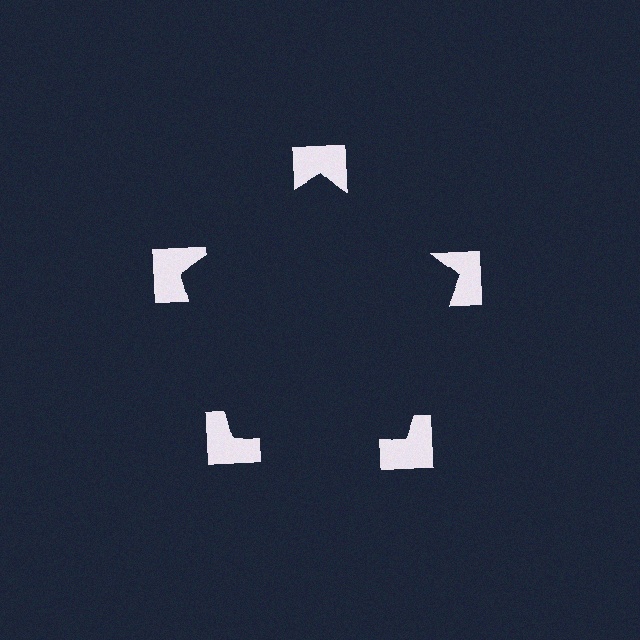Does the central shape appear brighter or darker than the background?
It typically appears slightly darker than the background, even though no actual brightness change is drawn.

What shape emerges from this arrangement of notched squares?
An illusory pentagon — its edges are inferred from the aligned wedge cuts in the notched squares, not physically drawn.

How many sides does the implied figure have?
5 sides.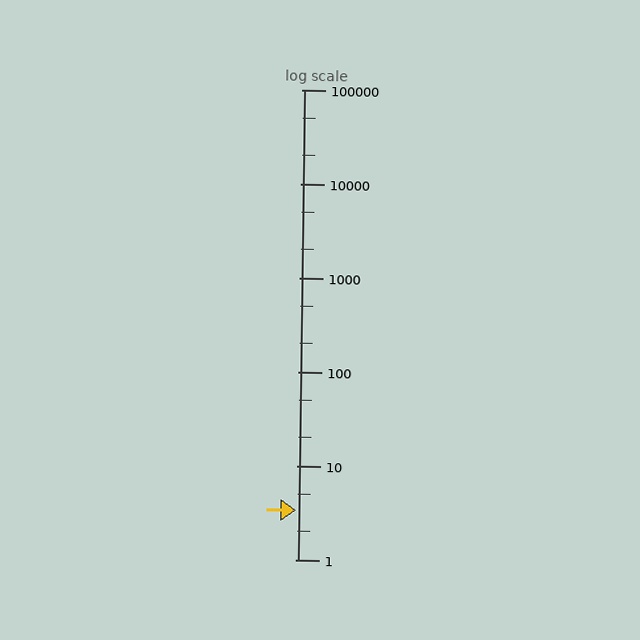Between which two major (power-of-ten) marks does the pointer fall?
The pointer is between 1 and 10.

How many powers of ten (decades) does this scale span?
The scale spans 5 decades, from 1 to 100000.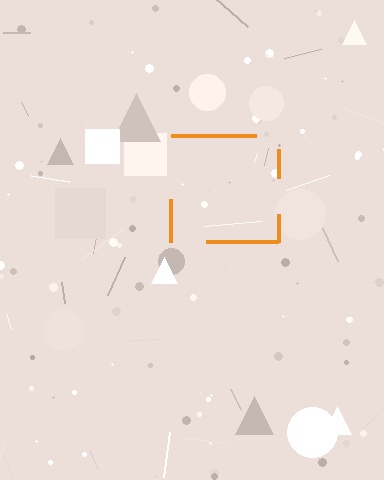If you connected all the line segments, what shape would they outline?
They would outline a square.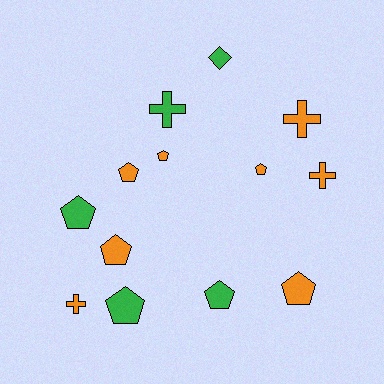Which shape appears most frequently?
Pentagon, with 8 objects.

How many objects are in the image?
There are 13 objects.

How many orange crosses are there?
There are 3 orange crosses.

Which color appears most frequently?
Orange, with 8 objects.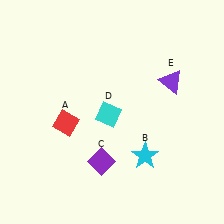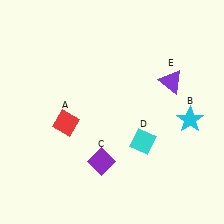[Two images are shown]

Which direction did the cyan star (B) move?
The cyan star (B) moved right.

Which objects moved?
The objects that moved are: the cyan star (B), the cyan diamond (D).